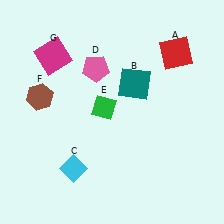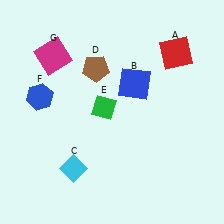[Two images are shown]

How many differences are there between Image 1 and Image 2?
There are 3 differences between the two images.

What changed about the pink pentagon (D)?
In Image 1, D is pink. In Image 2, it changed to brown.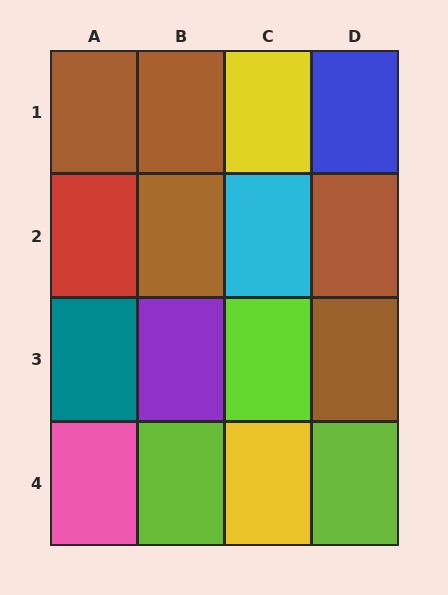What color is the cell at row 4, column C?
Yellow.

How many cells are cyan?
1 cell is cyan.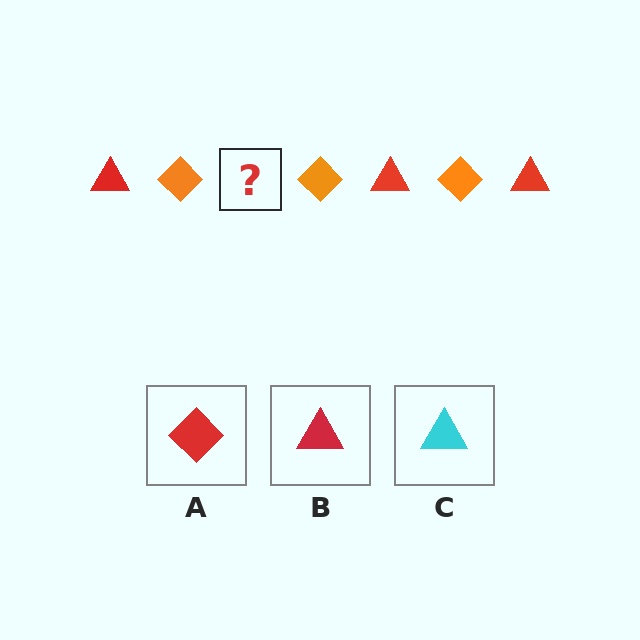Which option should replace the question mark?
Option B.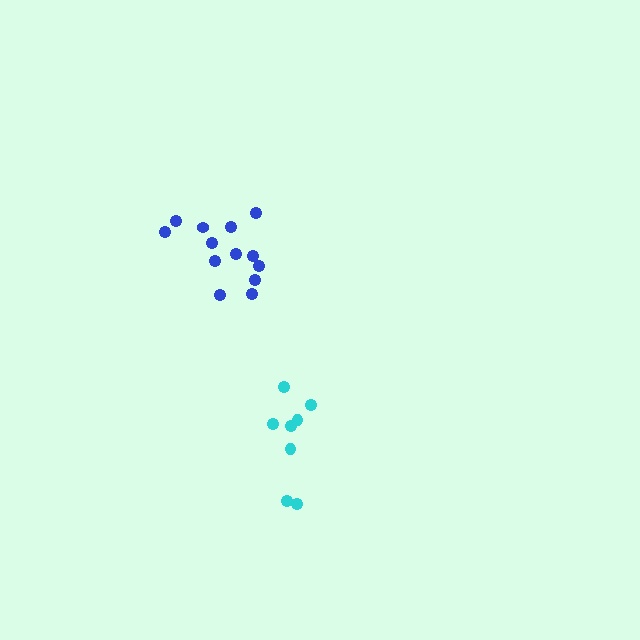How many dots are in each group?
Group 1: 13 dots, Group 2: 8 dots (21 total).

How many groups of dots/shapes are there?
There are 2 groups.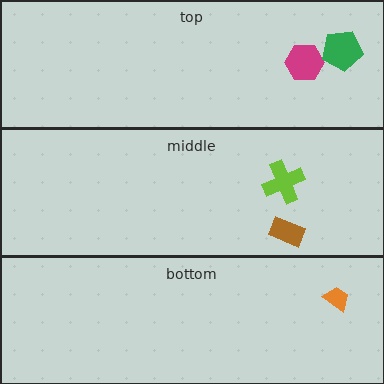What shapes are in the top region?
The magenta hexagon, the green pentagon.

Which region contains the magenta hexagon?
The top region.